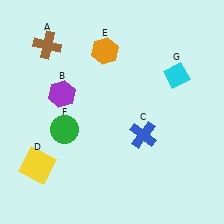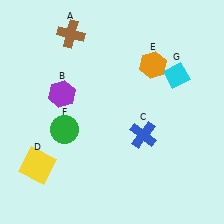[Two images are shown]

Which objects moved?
The objects that moved are: the brown cross (A), the orange hexagon (E).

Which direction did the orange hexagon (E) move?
The orange hexagon (E) moved right.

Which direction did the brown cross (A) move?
The brown cross (A) moved right.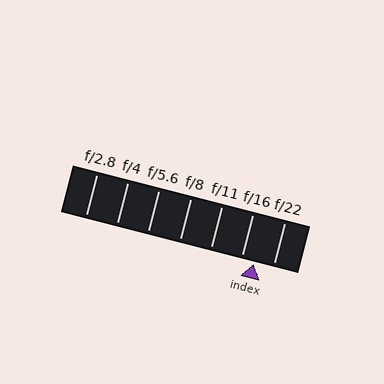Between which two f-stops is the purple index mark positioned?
The index mark is between f/16 and f/22.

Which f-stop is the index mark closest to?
The index mark is closest to f/16.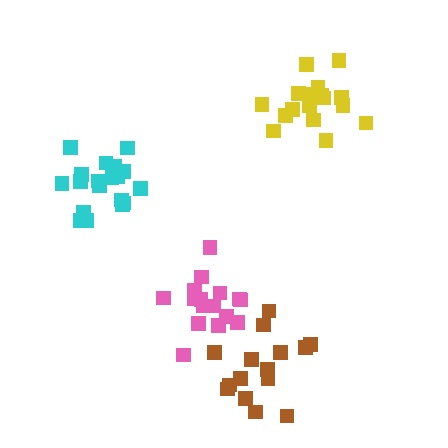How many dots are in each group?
Group 1: 16 dots, Group 2: 19 dots, Group 3: 15 dots, Group 4: 17 dots (67 total).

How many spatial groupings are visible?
There are 4 spatial groupings.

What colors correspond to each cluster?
The clusters are colored: pink, cyan, brown, yellow.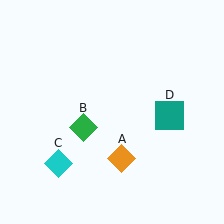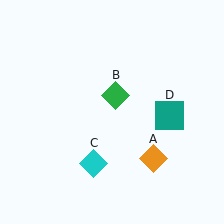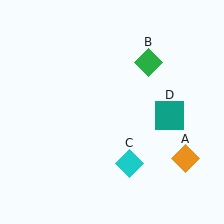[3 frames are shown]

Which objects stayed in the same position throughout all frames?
Teal square (object D) remained stationary.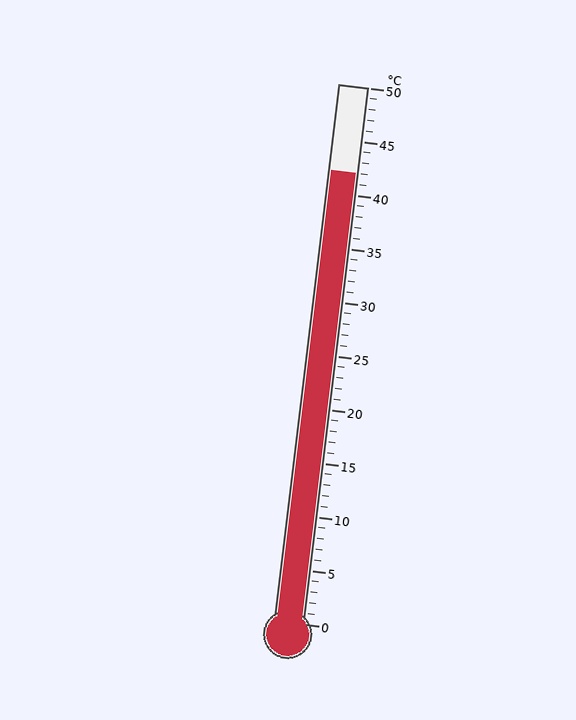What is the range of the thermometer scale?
The thermometer scale ranges from 0°C to 50°C.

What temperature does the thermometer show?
The thermometer shows approximately 42°C.